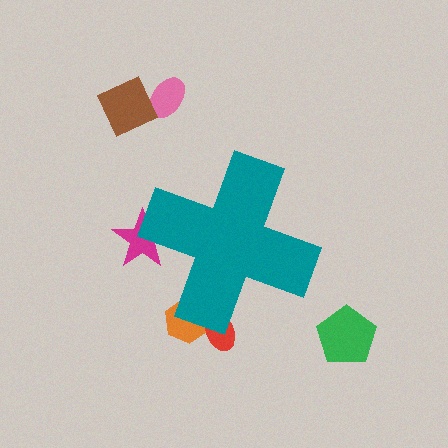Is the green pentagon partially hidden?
No, the green pentagon is fully visible.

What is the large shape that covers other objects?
A teal cross.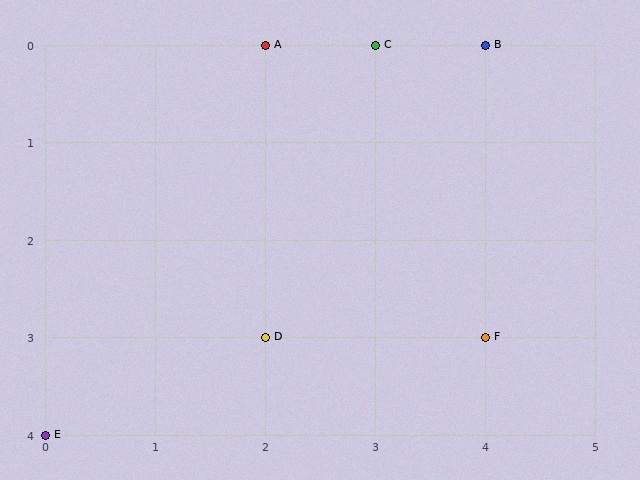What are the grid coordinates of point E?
Point E is at grid coordinates (0, 4).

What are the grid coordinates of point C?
Point C is at grid coordinates (3, 0).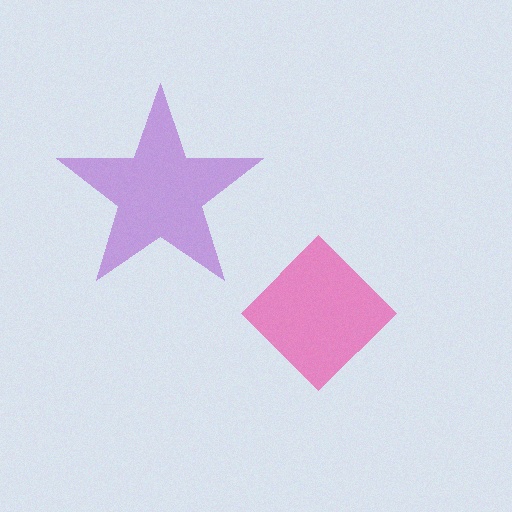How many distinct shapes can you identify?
There are 2 distinct shapes: a pink diamond, a purple star.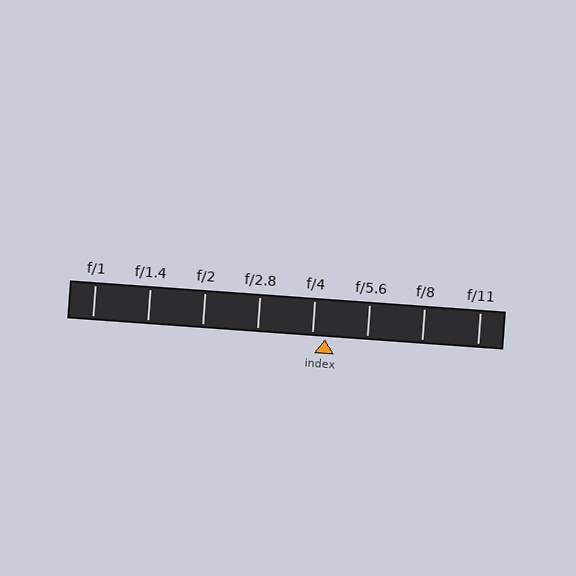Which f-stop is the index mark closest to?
The index mark is closest to f/4.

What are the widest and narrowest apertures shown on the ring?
The widest aperture shown is f/1 and the narrowest is f/11.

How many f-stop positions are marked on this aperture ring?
There are 8 f-stop positions marked.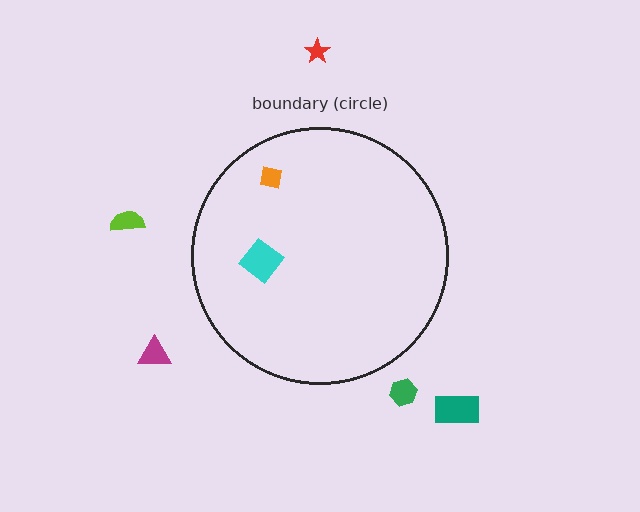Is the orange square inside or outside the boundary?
Inside.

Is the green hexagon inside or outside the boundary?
Outside.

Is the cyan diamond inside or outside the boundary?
Inside.